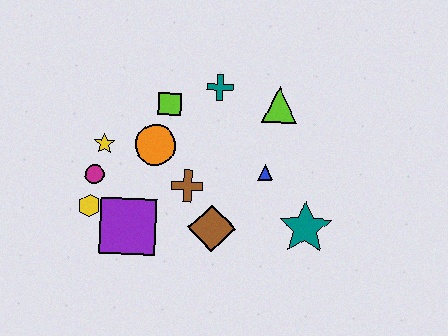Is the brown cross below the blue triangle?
Yes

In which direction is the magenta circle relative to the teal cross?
The magenta circle is to the left of the teal cross.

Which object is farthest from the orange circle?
The teal star is farthest from the orange circle.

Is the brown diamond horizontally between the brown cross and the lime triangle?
Yes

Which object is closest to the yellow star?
The magenta circle is closest to the yellow star.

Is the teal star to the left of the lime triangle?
No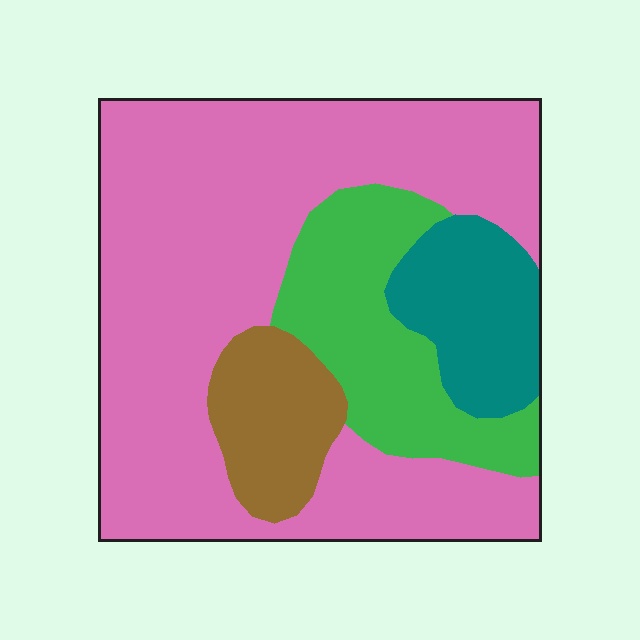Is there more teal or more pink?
Pink.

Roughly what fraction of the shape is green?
Green covers 18% of the shape.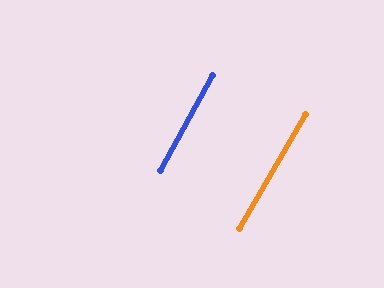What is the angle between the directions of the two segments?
Approximately 2 degrees.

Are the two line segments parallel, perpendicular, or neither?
Parallel — their directions differ by only 1.6°.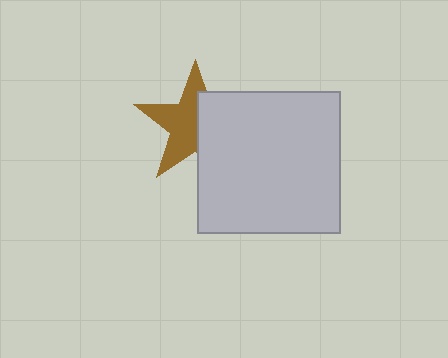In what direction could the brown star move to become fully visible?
The brown star could move left. That would shift it out from behind the light gray square entirely.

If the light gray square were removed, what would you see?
You would see the complete brown star.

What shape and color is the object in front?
The object in front is a light gray square.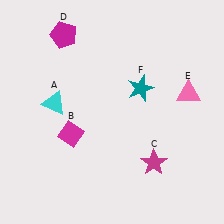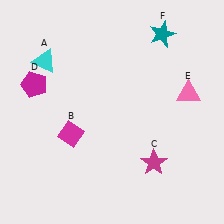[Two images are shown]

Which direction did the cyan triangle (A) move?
The cyan triangle (A) moved up.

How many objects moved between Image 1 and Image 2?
3 objects moved between the two images.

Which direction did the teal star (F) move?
The teal star (F) moved up.